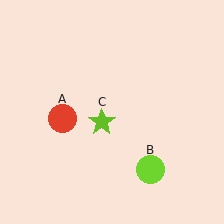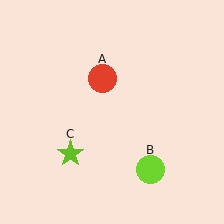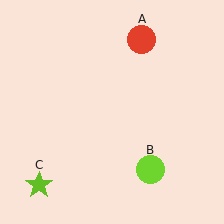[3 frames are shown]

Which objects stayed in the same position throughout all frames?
Lime circle (object B) remained stationary.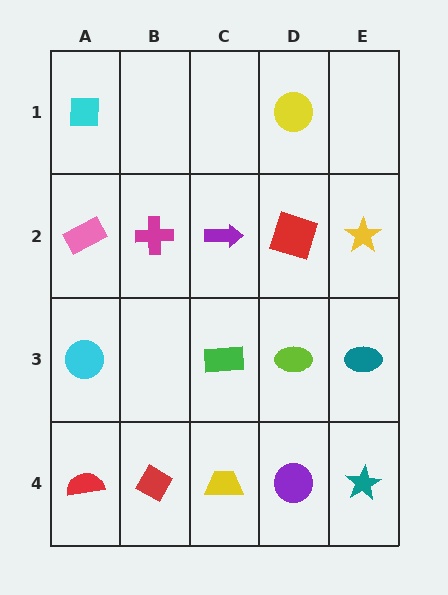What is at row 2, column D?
A red square.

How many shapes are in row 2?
5 shapes.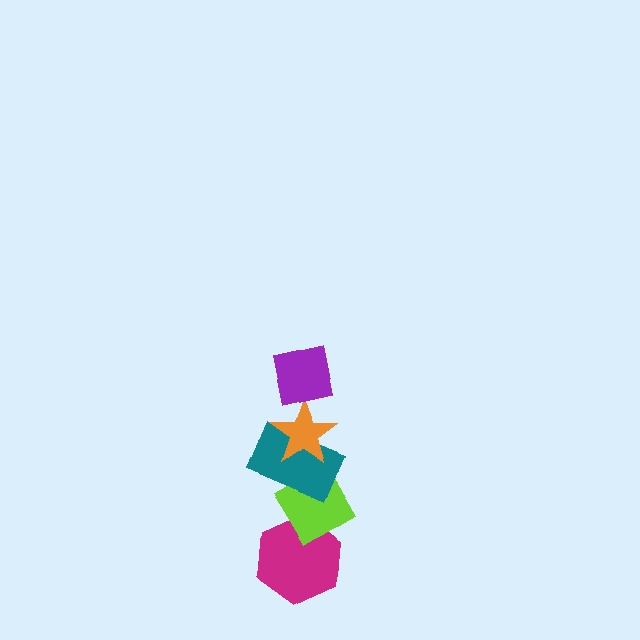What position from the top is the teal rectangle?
The teal rectangle is 3rd from the top.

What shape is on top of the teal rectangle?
The orange star is on top of the teal rectangle.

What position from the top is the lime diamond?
The lime diamond is 4th from the top.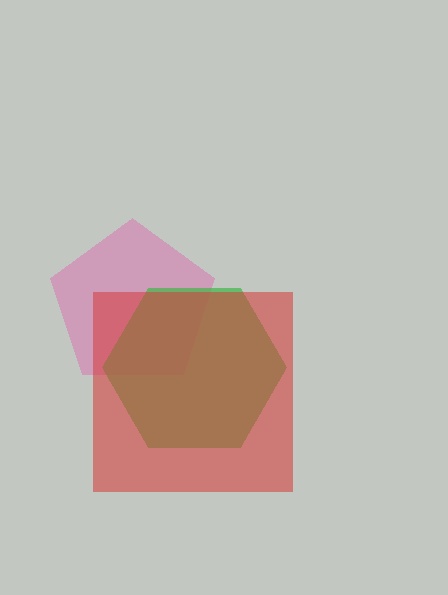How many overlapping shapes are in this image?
There are 3 overlapping shapes in the image.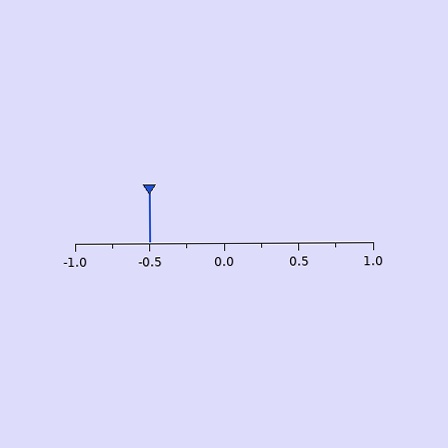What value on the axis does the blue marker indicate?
The marker indicates approximately -0.5.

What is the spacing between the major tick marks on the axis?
The major ticks are spaced 0.5 apart.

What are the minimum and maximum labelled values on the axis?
The axis runs from -1.0 to 1.0.